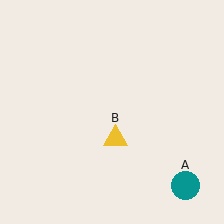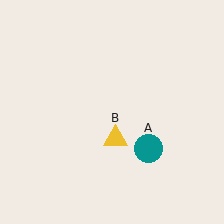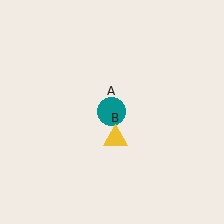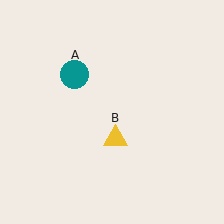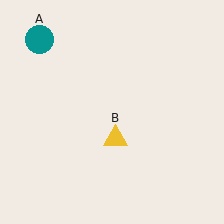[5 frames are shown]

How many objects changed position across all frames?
1 object changed position: teal circle (object A).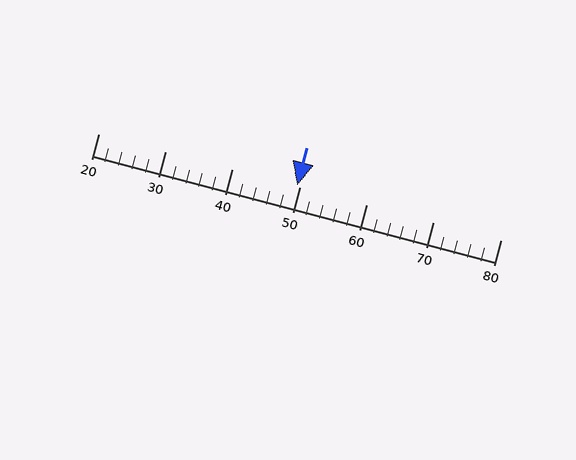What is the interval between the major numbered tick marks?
The major tick marks are spaced 10 units apart.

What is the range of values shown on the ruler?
The ruler shows values from 20 to 80.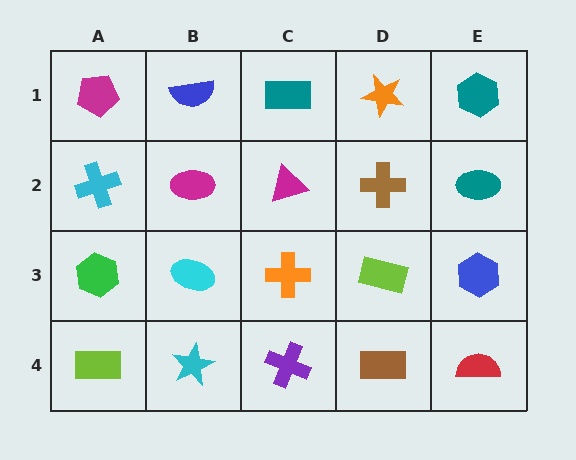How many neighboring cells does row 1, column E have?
2.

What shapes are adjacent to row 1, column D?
A brown cross (row 2, column D), a teal rectangle (row 1, column C), a teal hexagon (row 1, column E).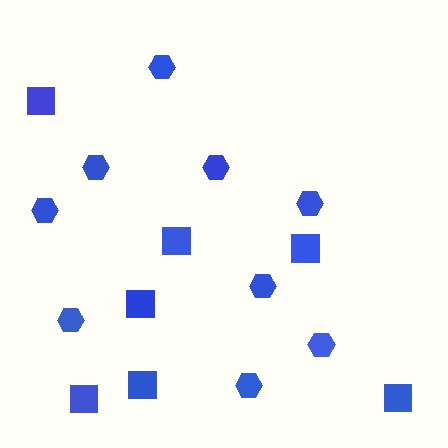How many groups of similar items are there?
There are 2 groups: one group of hexagons (9) and one group of squares (7).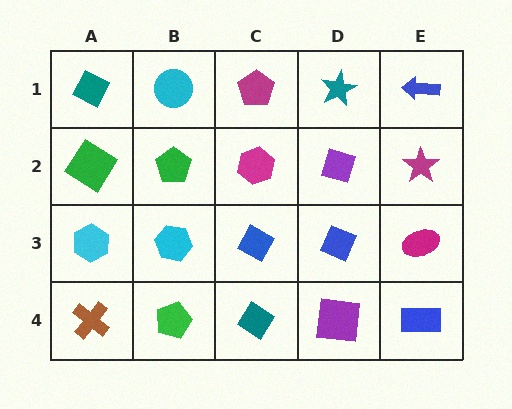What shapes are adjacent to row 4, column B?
A cyan hexagon (row 3, column B), a brown cross (row 4, column A), a teal diamond (row 4, column C).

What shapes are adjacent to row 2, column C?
A magenta pentagon (row 1, column C), a blue diamond (row 3, column C), a green pentagon (row 2, column B), a purple diamond (row 2, column D).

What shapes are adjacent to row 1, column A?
A green diamond (row 2, column A), a cyan circle (row 1, column B).